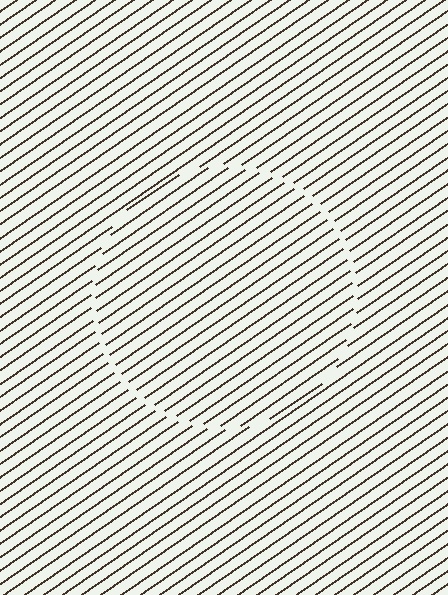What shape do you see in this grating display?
An illusory circle. The interior of the shape contains the same grating, shifted by half a period — the contour is defined by the phase discontinuity where line-ends from the inner and outer gratings abut.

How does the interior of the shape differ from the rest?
The interior of the shape contains the same grating, shifted by half a period — the contour is defined by the phase discontinuity where line-ends from the inner and outer gratings abut.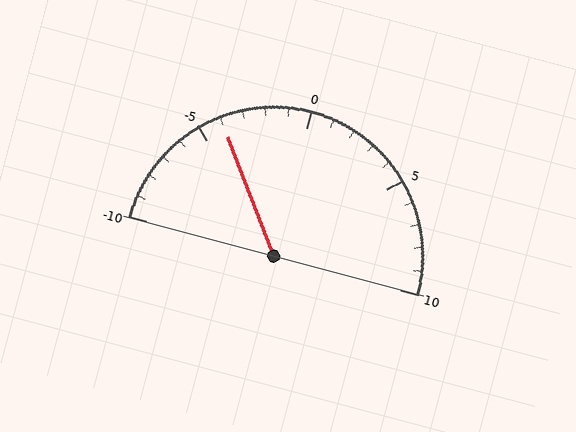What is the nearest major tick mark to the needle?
The nearest major tick mark is -5.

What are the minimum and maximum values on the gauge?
The gauge ranges from -10 to 10.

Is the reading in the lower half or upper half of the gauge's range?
The reading is in the lower half of the range (-10 to 10).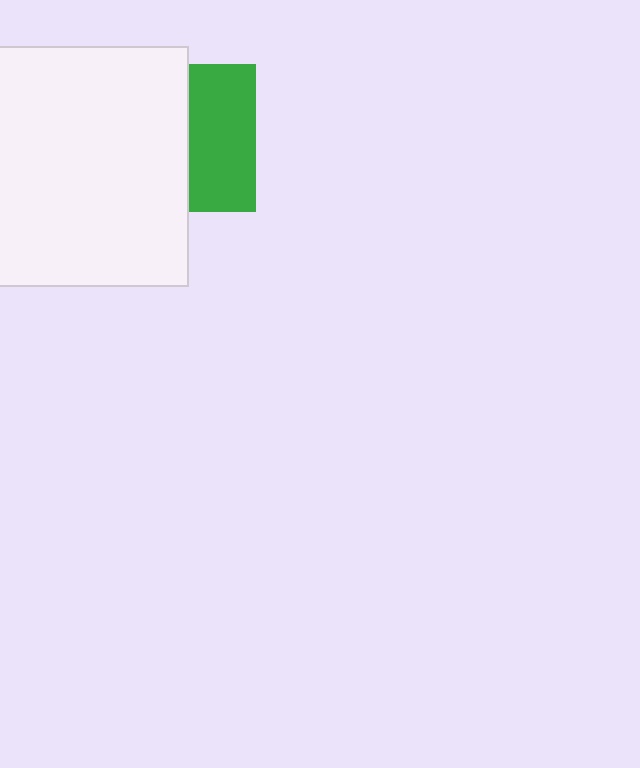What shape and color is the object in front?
The object in front is a white rectangle.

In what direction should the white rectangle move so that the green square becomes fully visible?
The white rectangle should move left. That is the shortest direction to clear the overlap and leave the green square fully visible.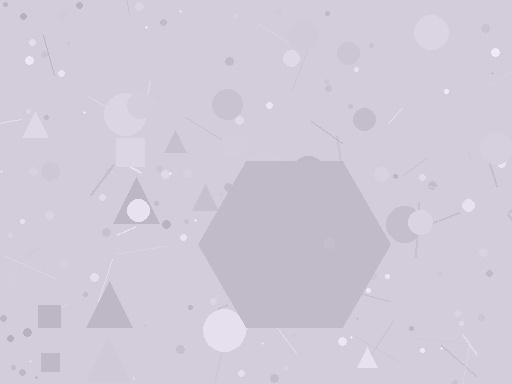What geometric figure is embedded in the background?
A hexagon is embedded in the background.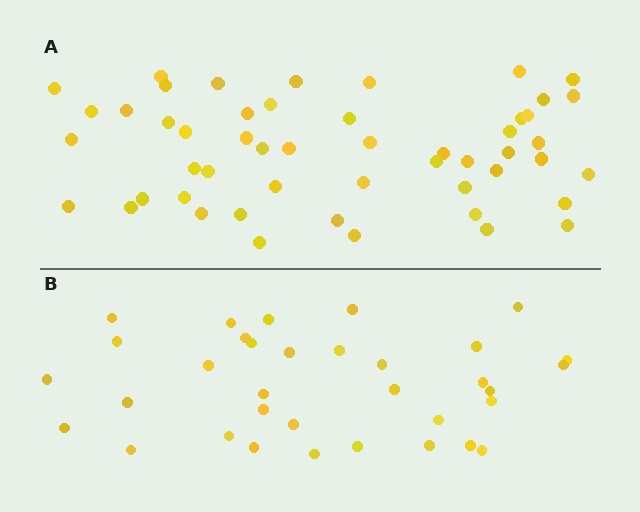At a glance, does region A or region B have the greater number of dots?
Region A (the top region) has more dots.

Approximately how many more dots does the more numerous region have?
Region A has approximately 15 more dots than region B.